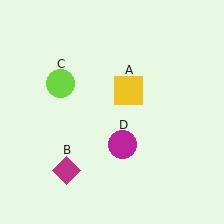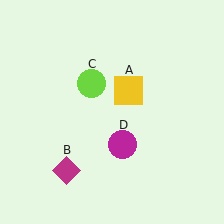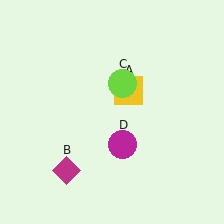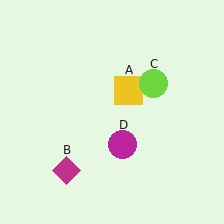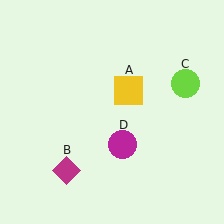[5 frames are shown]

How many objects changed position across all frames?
1 object changed position: lime circle (object C).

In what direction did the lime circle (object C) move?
The lime circle (object C) moved right.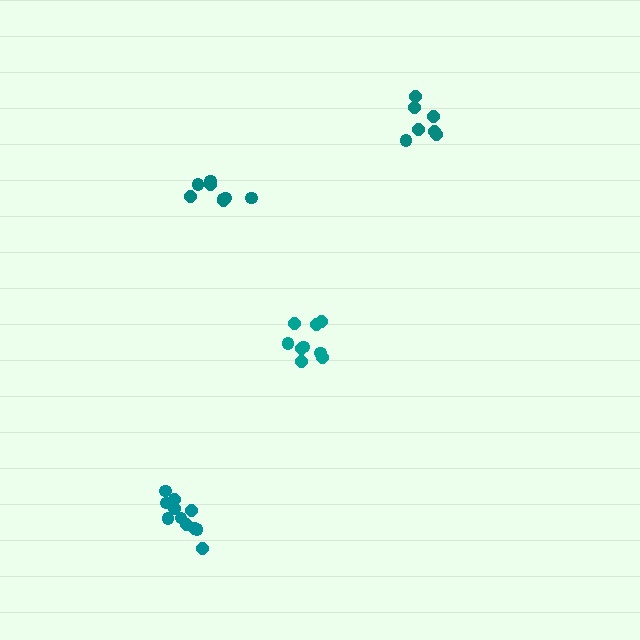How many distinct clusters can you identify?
There are 4 distinct clusters.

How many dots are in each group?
Group 1: 9 dots, Group 2: 7 dots, Group 3: 8 dots, Group 4: 11 dots (35 total).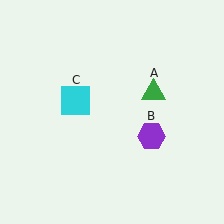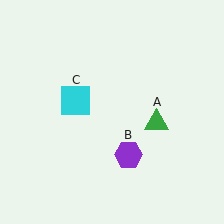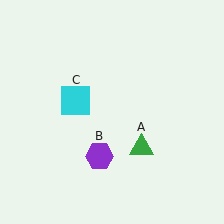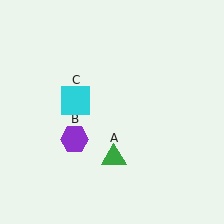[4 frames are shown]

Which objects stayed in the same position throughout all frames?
Cyan square (object C) remained stationary.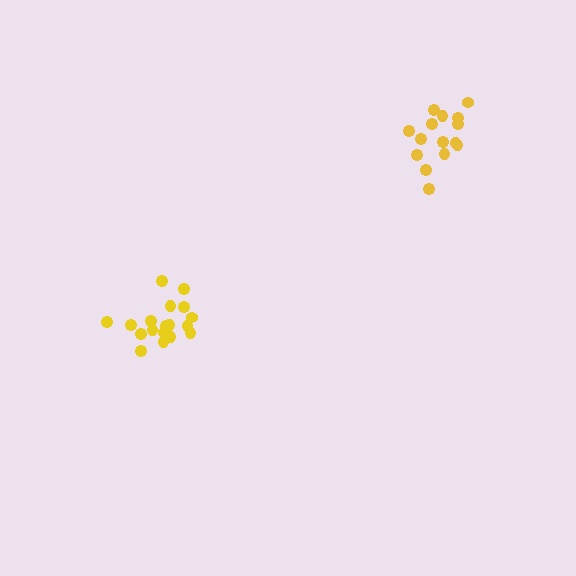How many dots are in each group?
Group 1: 15 dots, Group 2: 18 dots (33 total).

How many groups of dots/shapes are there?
There are 2 groups.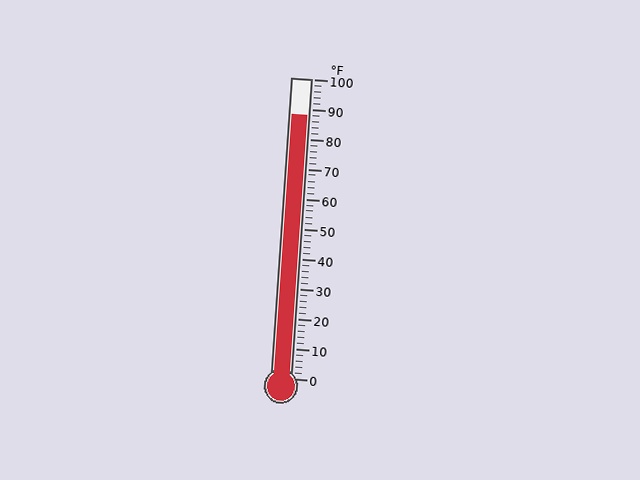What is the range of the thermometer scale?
The thermometer scale ranges from 0°F to 100°F.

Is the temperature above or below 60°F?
The temperature is above 60°F.